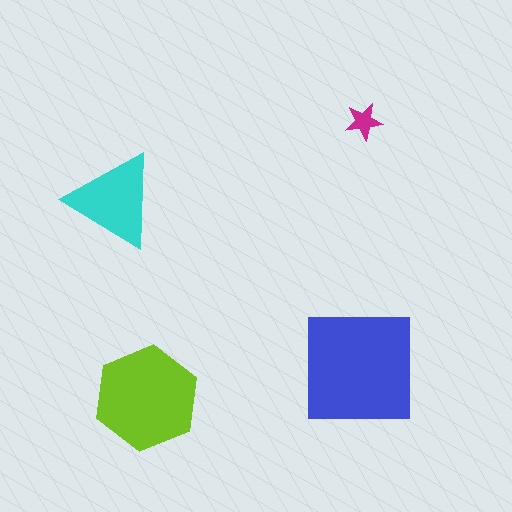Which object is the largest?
The blue square.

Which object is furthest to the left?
The cyan triangle is leftmost.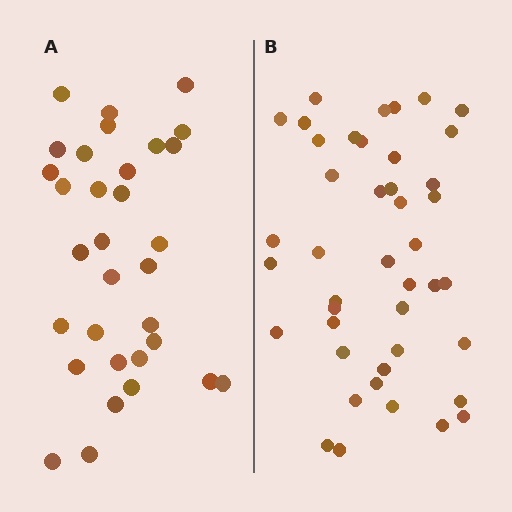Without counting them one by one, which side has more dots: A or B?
Region B (the right region) has more dots.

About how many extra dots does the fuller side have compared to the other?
Region B has roughly 12 or so more dots than region A.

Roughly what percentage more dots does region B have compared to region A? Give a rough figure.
About 35% more.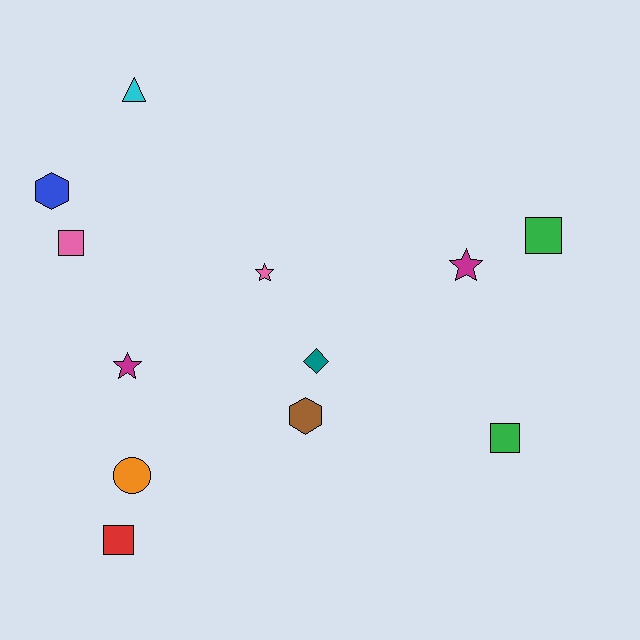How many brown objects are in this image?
There is 1 brown object.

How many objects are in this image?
There are 12 objects.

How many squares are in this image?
There are 4 squares.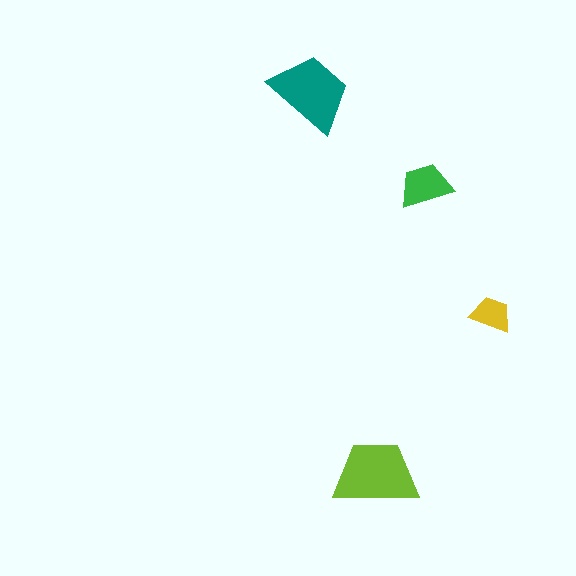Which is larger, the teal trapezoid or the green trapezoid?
The teal one.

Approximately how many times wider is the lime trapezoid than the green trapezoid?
About 1.5 times wider.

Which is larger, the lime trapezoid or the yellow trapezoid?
The lime one.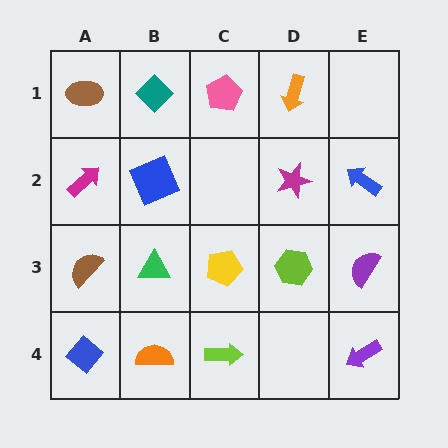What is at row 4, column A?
A blue diamond.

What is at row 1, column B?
A teal diamond.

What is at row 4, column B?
An orange semicircle.